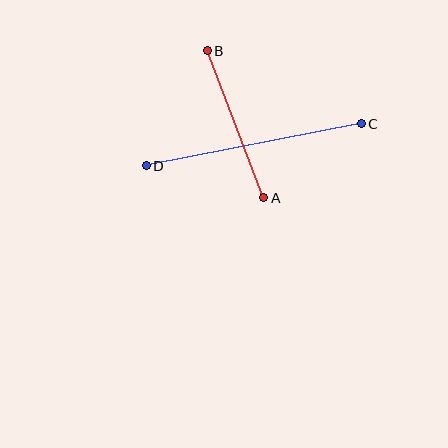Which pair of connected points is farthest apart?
Points C and D are farthest apart.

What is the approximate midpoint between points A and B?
The midpoint is at approximately (236, 124) pixels.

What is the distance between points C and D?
The distance is approximately 219 pixels.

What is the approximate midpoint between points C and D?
The midpoint is at approximately (254, 145) pixels.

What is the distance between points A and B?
The distance is approximately 158 pixels.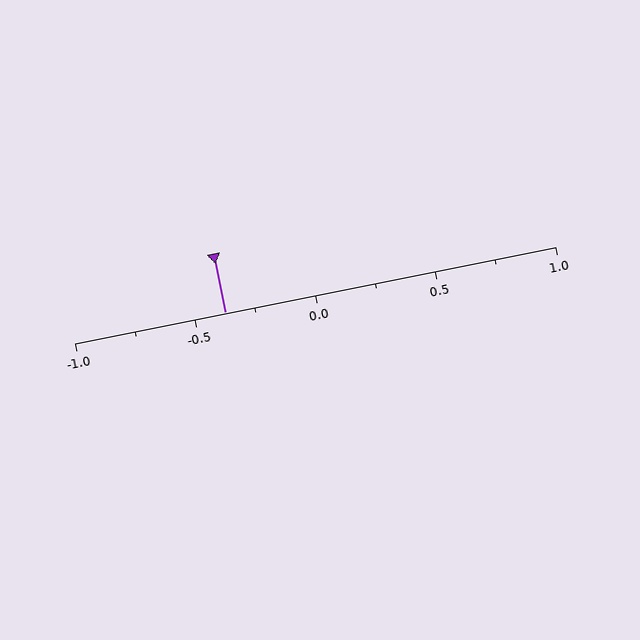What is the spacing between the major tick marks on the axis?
The major ticks are spaced 0.5 apart.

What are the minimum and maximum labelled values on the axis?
The axis runs from -1.0 to 1.0.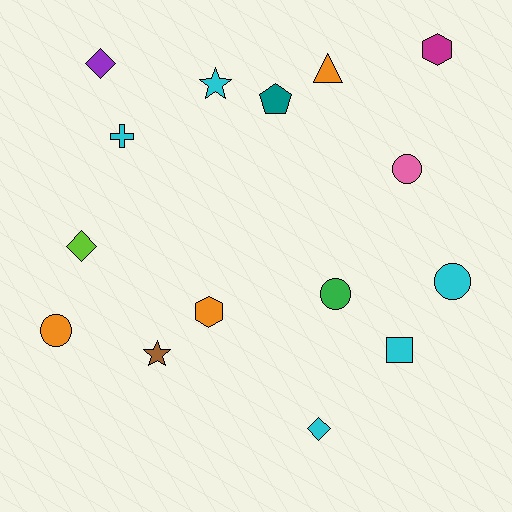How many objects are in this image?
There are 15 objects.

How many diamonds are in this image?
There are 3 diamonds.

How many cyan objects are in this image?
There are 5 cyan objects.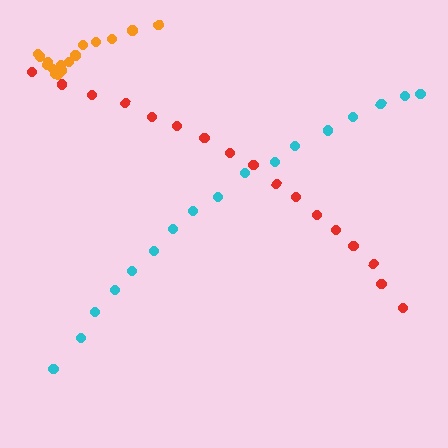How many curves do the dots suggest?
There are 3 distinct paths.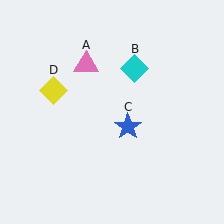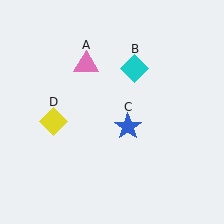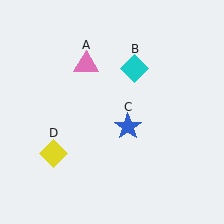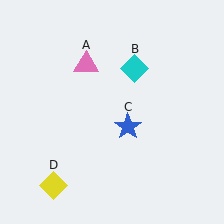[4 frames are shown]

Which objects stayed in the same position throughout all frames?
Pink triangle (object A) and cyan diamond (object B) and blue star (object C) remained stationary.